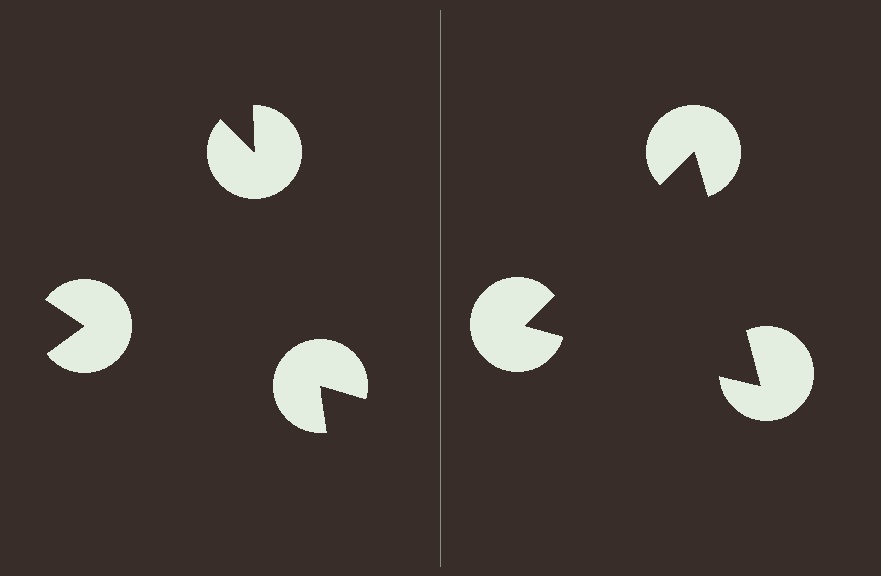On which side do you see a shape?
An illusory triangle appears on the right side. On the left side the wedge cuts are rotated, so no coherent shape forms.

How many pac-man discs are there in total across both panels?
6 — 3 on each side.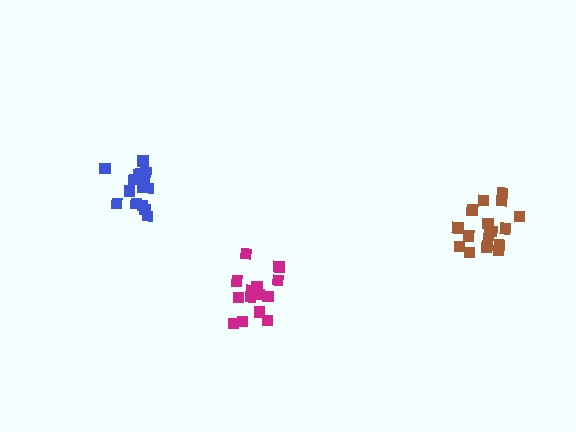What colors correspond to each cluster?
The clusters are colored: blue, magenta, brown.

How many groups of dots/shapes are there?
There are 3 groups.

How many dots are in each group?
Group 1: 15 dots, Group 2: 14 dots, Group 3: 17 dots (46 total).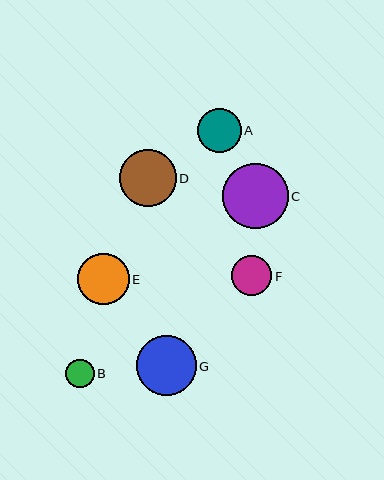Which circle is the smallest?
Circle B is the smallest with a size of approximately 28 pixels.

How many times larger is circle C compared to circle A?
Circle C is approximately 1.5 times the size of circle A.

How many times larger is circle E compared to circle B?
Circle E is approximately 1.8 times the size of circle B.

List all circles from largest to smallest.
From largest to smallest: C, G, D, E, A, F, B.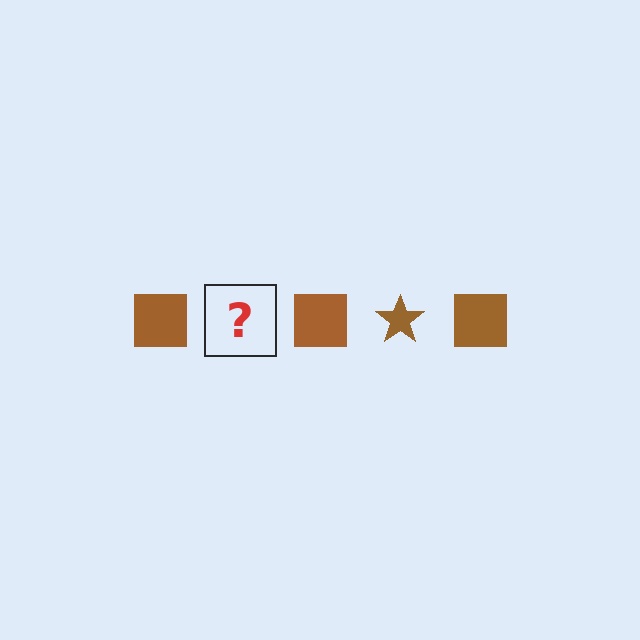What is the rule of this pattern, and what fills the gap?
The rule is that the pattern cycles through square, star shapes in brown. The gap should be filled with a brown star.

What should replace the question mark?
The question mark should be replaced with a brown star.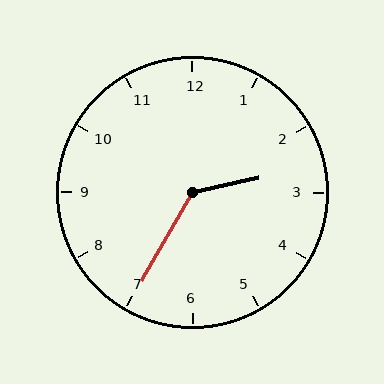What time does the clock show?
2:35.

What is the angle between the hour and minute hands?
Approximately 132 degrees.